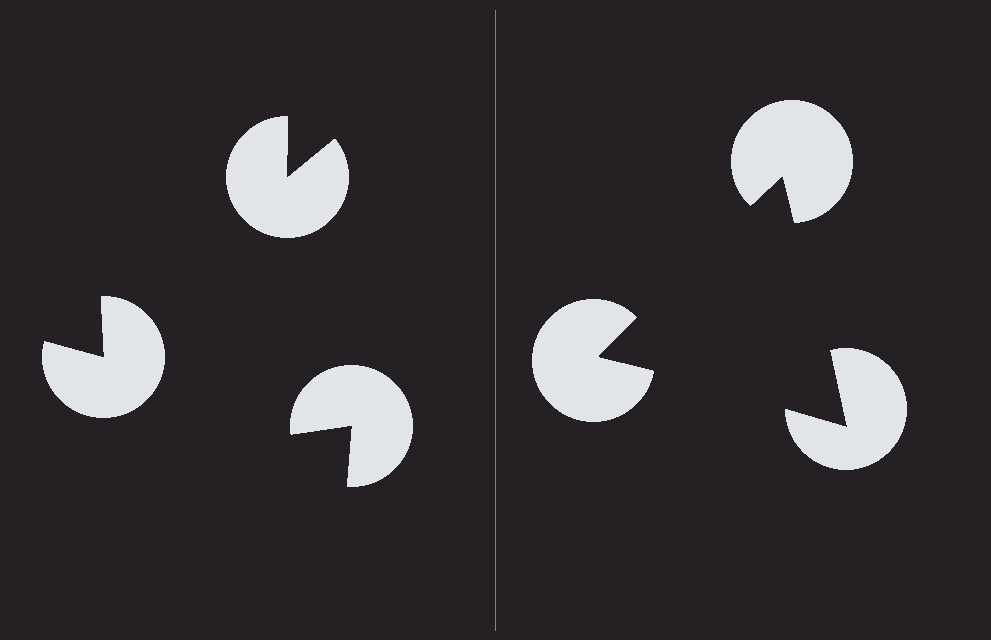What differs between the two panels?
The pac-man discs are positioned identically on both sides; only the wedge orientations differ. On the right they align to a triangle; on the left they are misaligned.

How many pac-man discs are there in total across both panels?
6 — 3 on each side.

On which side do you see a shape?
An illusory triangle appears on the right side. On the left side the wedge cuts are rotated, so no coherent shape forms.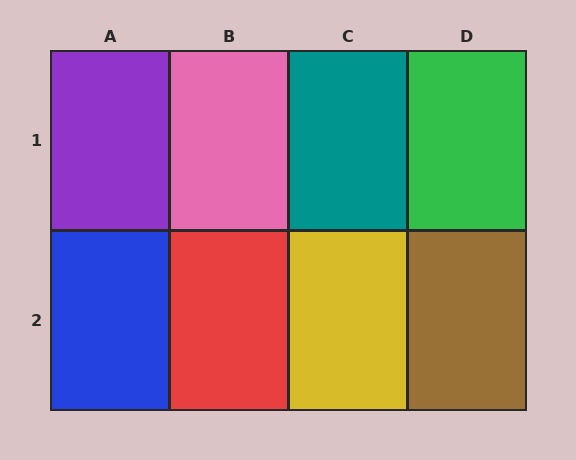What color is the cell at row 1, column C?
Teal.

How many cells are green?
1 cell is green.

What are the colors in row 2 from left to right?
Blue, red, yellow, brown.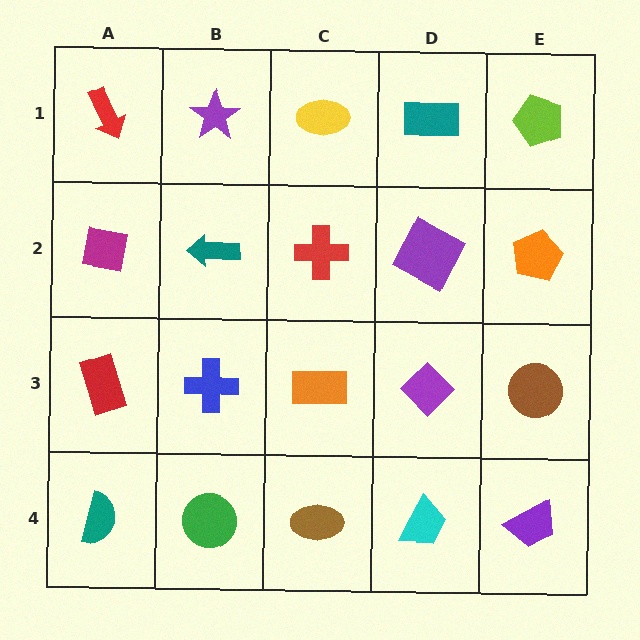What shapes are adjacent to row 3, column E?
An orange pentagon (row 2, column E), a purple trapezoid (row 4, column E), a purple diamond (row 3, column D).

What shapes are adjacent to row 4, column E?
A brown circle (row 3, column E), a cyan trapezoid (row 4, column D).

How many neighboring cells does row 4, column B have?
3.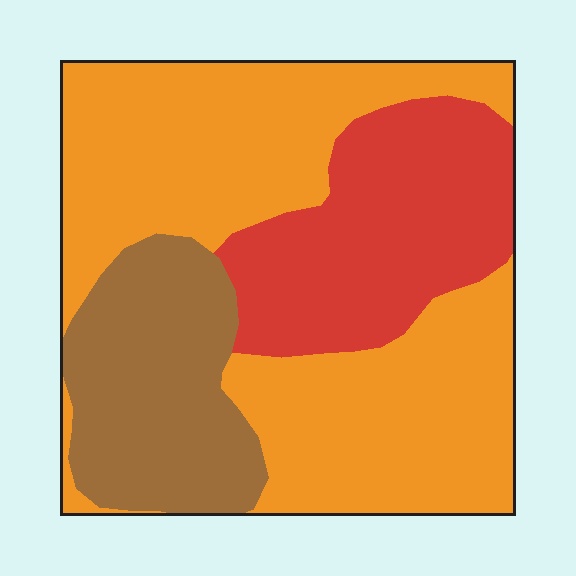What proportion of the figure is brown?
Brown covers 21% of the figure.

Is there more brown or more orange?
Orange.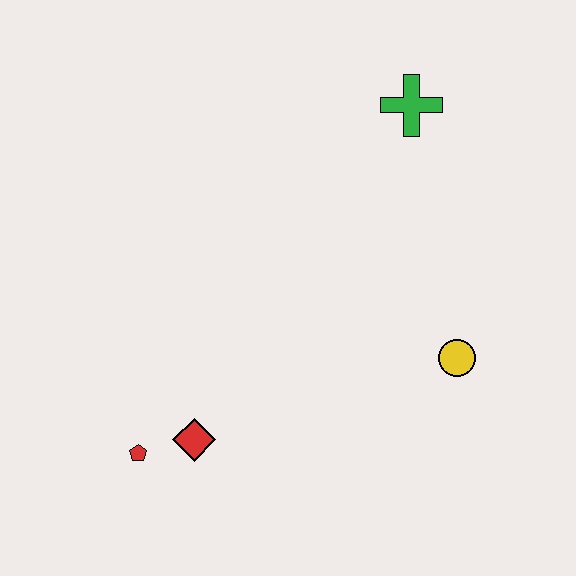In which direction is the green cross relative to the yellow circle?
The green cross is above the yellow circle.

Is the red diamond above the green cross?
No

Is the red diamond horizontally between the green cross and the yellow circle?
No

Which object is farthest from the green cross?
The red pentagon is farthest from the green cross.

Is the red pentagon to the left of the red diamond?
Yes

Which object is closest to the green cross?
The yellow circle is closest to the green cross.